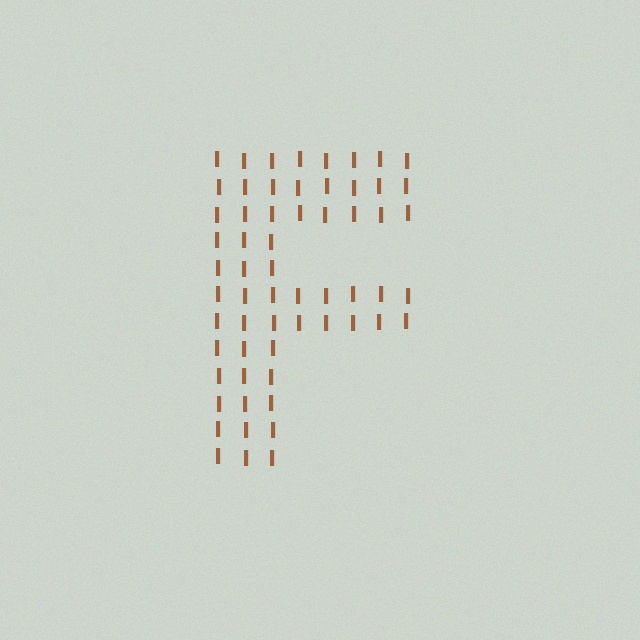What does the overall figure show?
The overall figure shows the letter F.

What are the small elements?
The small elements are letter I's.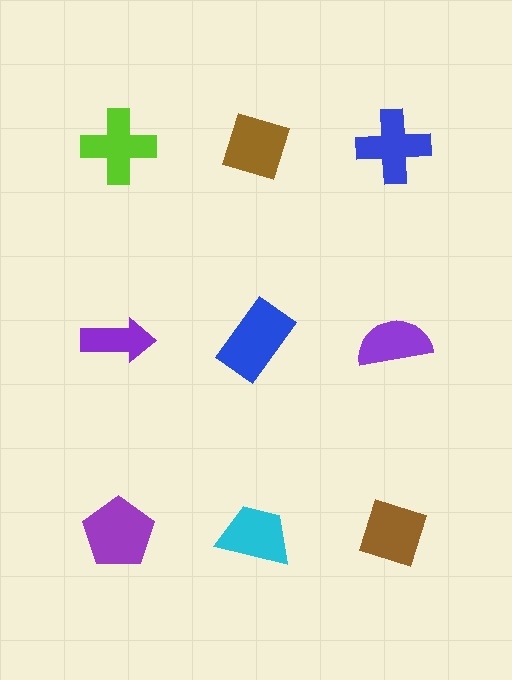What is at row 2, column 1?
A purple arrow.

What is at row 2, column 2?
A blue rectangle.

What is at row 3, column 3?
A brown diamond.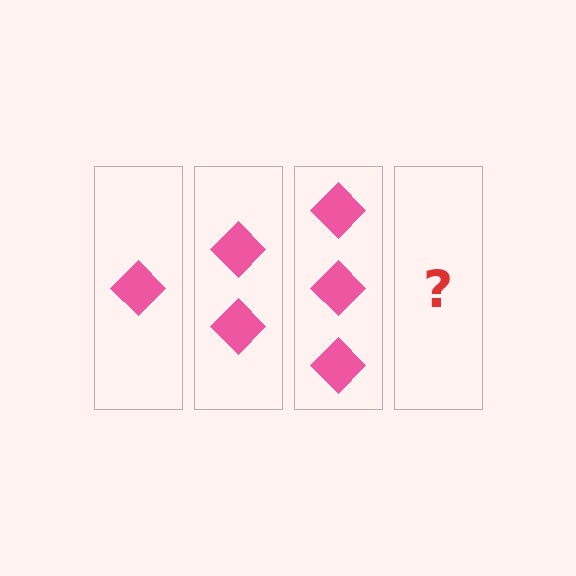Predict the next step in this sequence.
The next step is 4 diamonds.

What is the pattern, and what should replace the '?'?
The pattern is that each step adds one more diamond. The '?' should be 4 diamonds.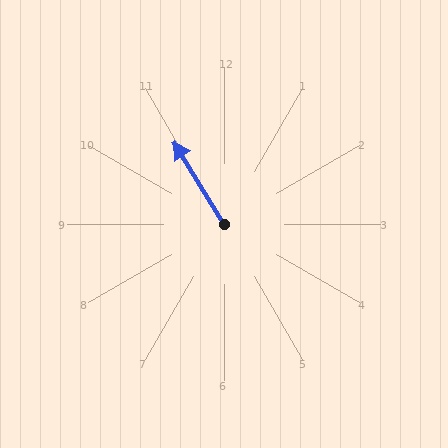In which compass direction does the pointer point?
Northwest.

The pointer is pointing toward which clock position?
Roughly 11 o'clock.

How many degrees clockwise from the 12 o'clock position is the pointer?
Approximately 329 degrees.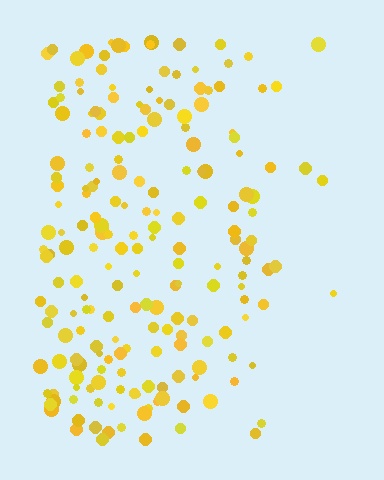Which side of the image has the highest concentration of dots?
The left.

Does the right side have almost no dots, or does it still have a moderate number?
Still a moderate number, just noticeably fewer than the left.